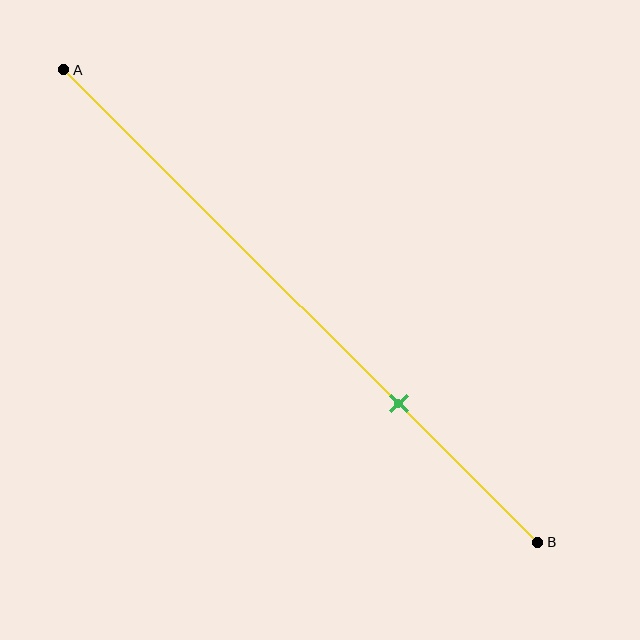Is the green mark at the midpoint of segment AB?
No, the mark is at about 70% from A, not at the 50% midpoint.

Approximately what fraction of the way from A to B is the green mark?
The green mark is approximately 70% of the way from A to B.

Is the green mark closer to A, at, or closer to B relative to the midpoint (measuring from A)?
The green mark is closer to point B than the midpoint of segment AB.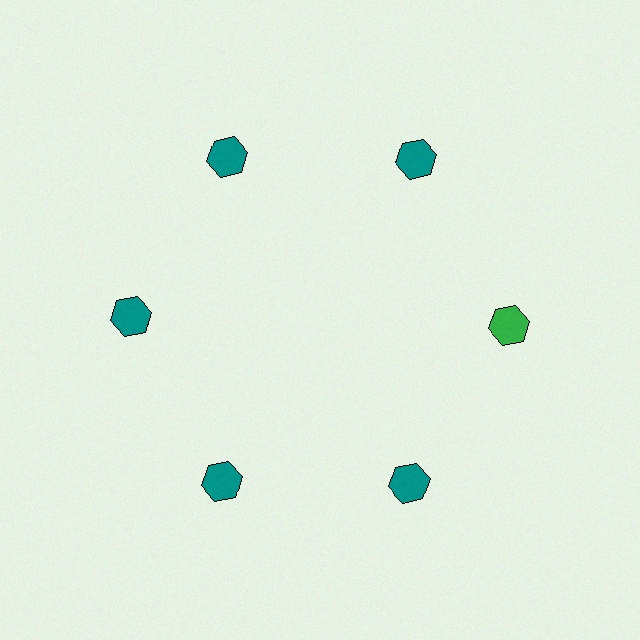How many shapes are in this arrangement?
There are 6 shapes arranged in a ring pattern.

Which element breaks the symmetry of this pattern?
The green hexagon at roughly the 3 o'clock position breaks the symmetry. All other shapes are teal hexagons.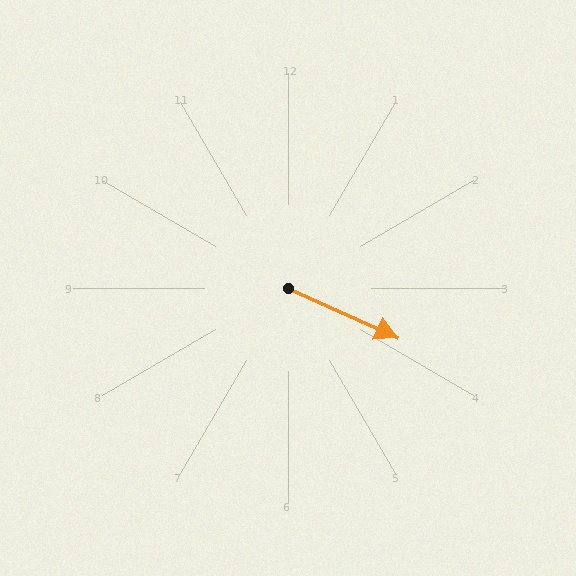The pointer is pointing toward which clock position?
Roughly 4 o'clock.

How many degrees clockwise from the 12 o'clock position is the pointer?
Approximately 114 degrees.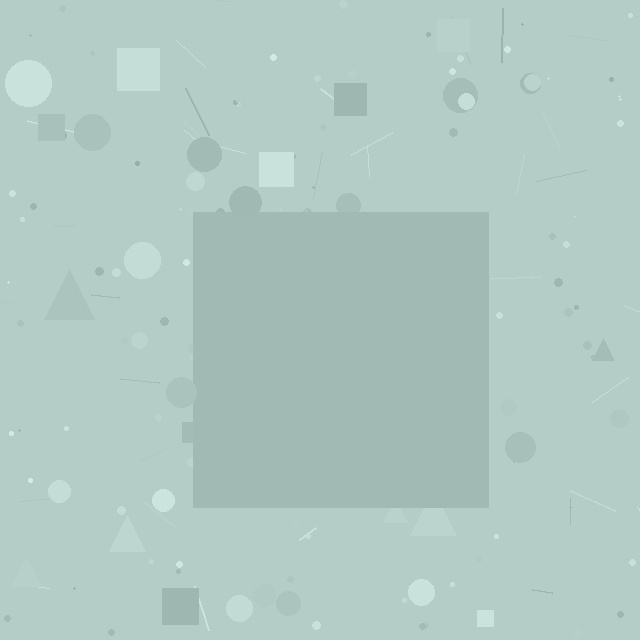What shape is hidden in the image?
A square is hidden in the image.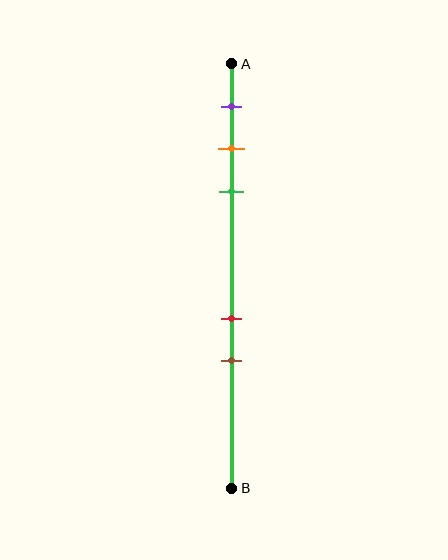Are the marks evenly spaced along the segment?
No, the marks are not evenly spaced.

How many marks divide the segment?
There are 5 marks dividing the segment.